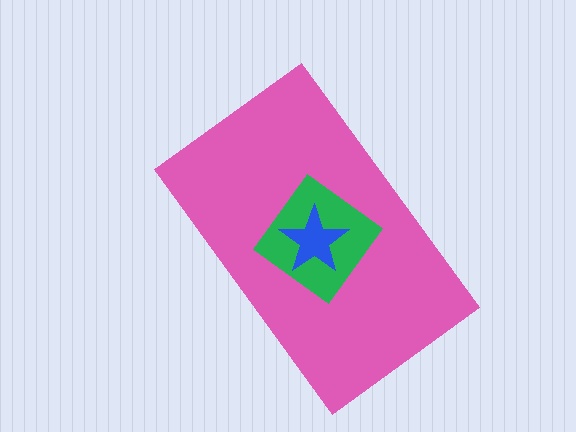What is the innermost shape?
The blue star.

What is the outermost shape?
The pink rectangle.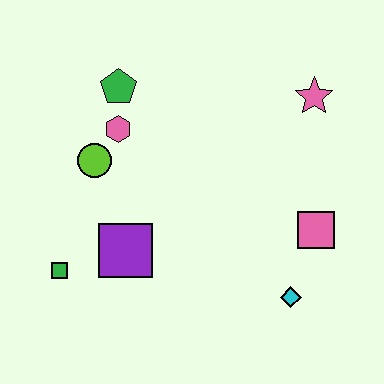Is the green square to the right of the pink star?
No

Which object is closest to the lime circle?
The pink hexagon is closest to the lime circle.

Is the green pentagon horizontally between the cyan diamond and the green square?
Yes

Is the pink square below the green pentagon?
Yes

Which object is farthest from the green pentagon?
The cyan diamond is farthest from the green pentagon.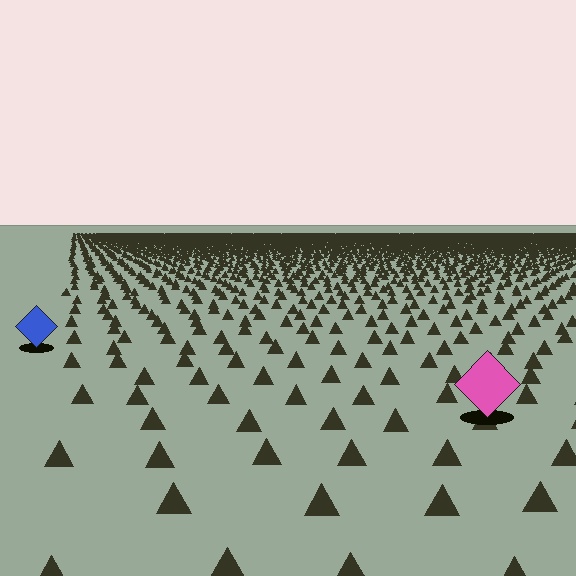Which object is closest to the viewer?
The pink diamond is closest. The texture marks near it are larger and more spread out.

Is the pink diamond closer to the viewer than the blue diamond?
Yes. The pink diamond is closer — you can tell from the texture gradient: the ground texture is coarser near it.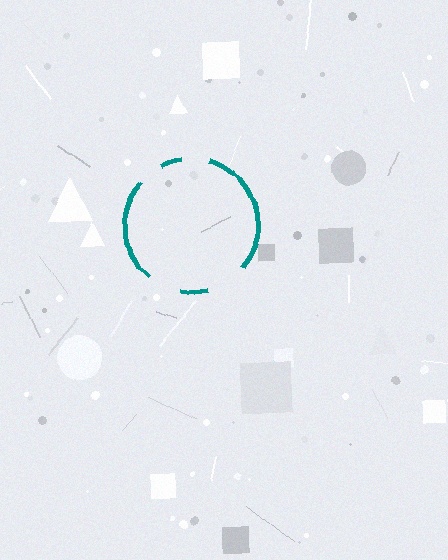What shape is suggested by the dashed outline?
The dashed outline suggests a circle.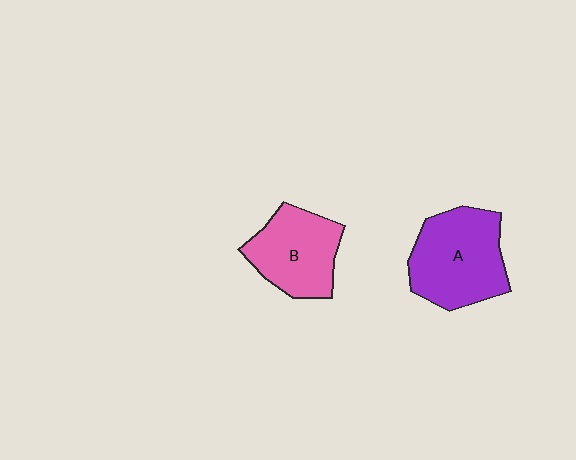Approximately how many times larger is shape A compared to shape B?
Approximately 1.2 times.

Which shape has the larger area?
Shape A (purple).